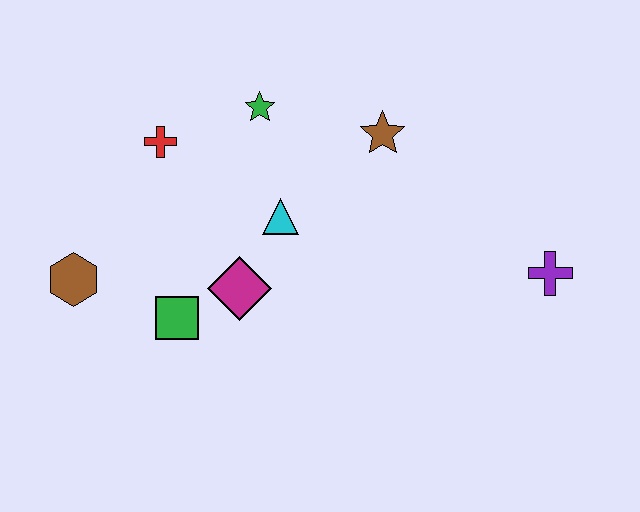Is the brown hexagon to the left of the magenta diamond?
Yes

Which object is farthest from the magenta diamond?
The purple cross is farthest from the magenta diamond.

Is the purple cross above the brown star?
No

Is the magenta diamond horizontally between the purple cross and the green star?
No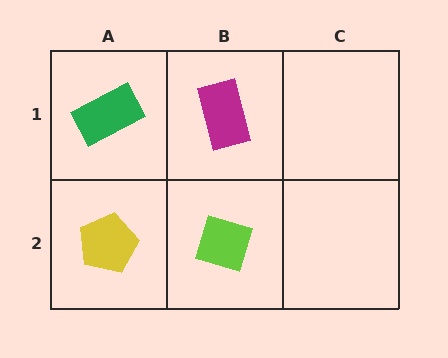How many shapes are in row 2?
2 shapes.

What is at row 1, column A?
A green rectangle.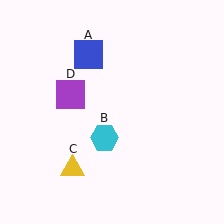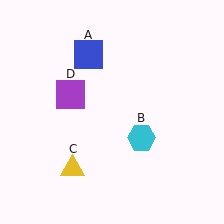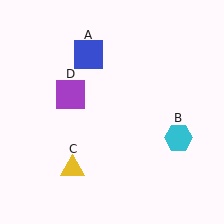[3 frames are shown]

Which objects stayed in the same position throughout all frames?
Blue square (object A) and yellow triangle (object C) and purple square (object D) remained stationary.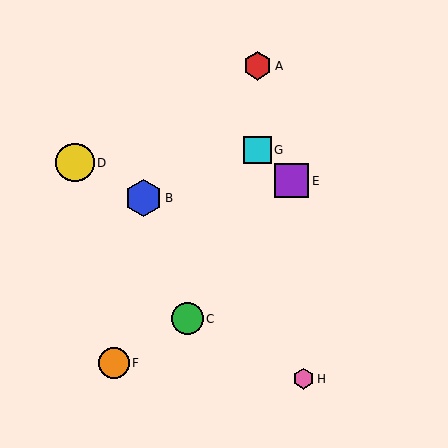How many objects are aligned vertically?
2 objects (A, G) are aligned vertically.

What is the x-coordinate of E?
Object E is at x≈292.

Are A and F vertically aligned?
No, A is at x≈258 and F is at x≈114.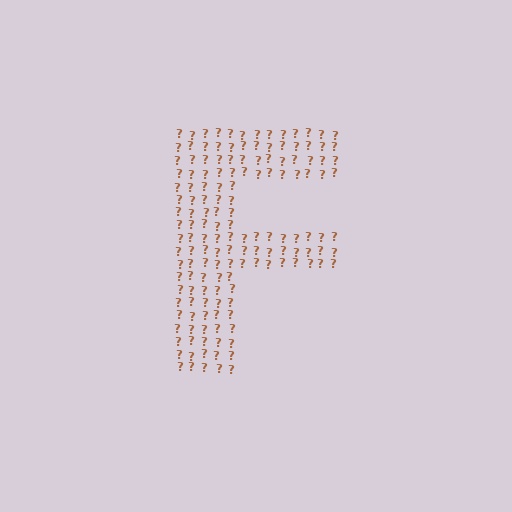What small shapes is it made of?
It is made of small question marks.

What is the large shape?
The large shape is the letter F.